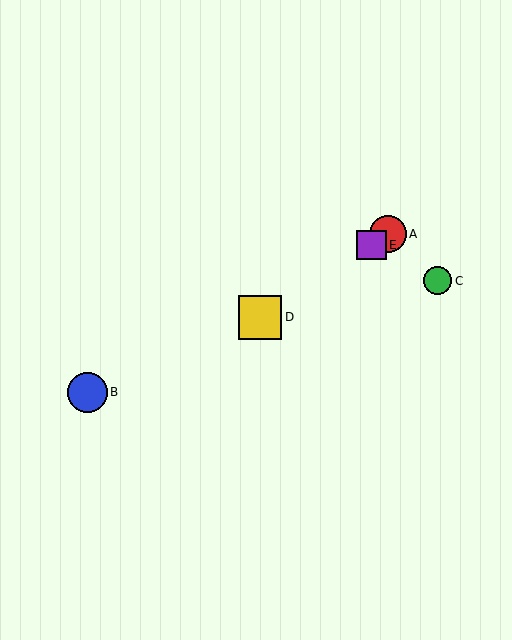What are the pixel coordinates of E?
Object E is at (371, 245).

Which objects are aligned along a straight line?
Objects A, D, E are aligned along a straight line.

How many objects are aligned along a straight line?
3 objects (A, D, E) are aligned along a straight line.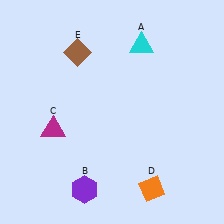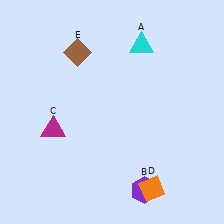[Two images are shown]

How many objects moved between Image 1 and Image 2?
1 object moved between the two images.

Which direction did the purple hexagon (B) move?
The purple hexagon (B) moved right.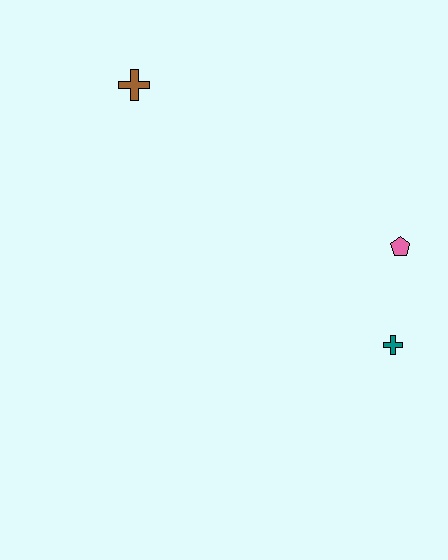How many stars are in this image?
There are no stars.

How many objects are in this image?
There are 3 objects.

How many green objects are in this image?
There are no green objects.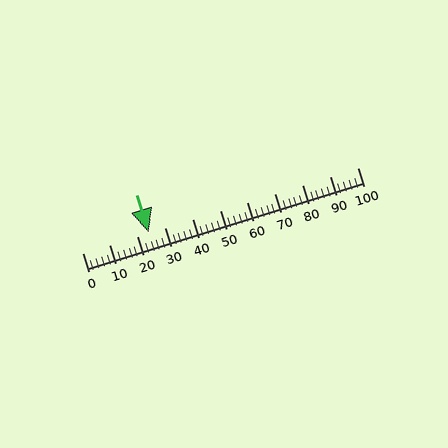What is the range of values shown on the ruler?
The ruler shows values from 0 to 100.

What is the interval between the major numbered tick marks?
The major tick marks are spaced 10 units apart.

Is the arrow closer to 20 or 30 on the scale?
The arrow is closer to 20.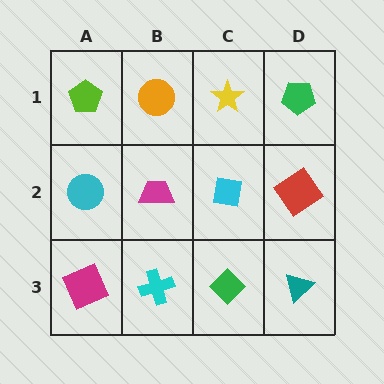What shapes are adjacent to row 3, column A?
A cyan circle (row 2, column A), a cyan cross (row 3, column B).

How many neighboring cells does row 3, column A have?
2.